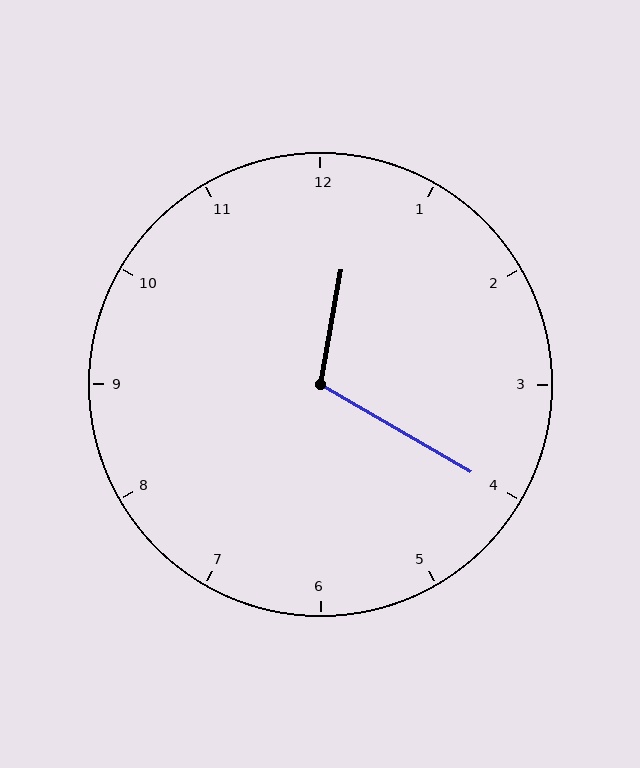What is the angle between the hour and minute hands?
Approximately 110 degrees.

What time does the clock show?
12:20.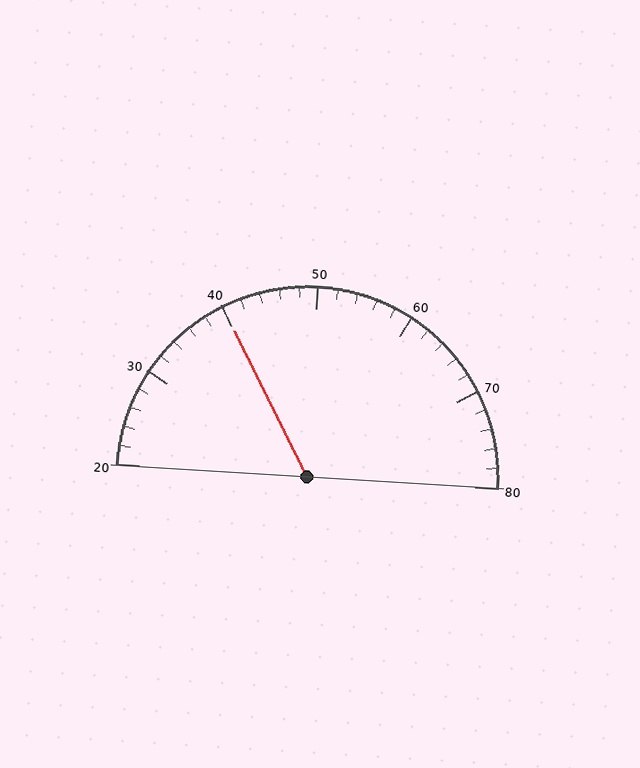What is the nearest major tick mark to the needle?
The nearest major tick mark is 40.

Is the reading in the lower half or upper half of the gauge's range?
The reading is in the lower half of the range (20 to 80).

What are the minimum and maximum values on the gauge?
The gauge ranges from 20 to 80.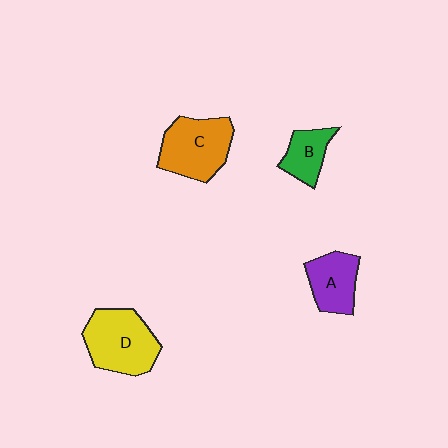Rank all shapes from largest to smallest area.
From largest to smallest: D (yellow), C (orange), A (purple), B (green).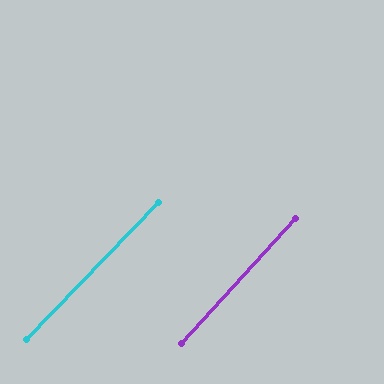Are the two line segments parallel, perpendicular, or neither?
Parallel — their directions differ by only 1.6°.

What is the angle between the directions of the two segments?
Approximately 2 degrees.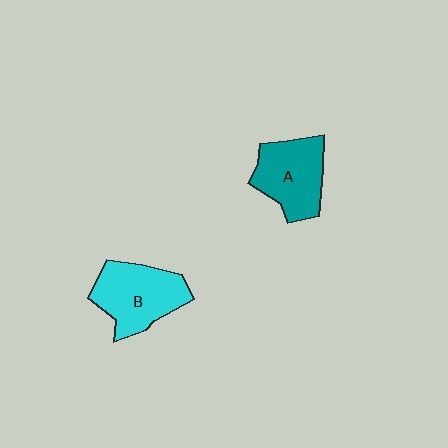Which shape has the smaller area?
Shape A (teal).